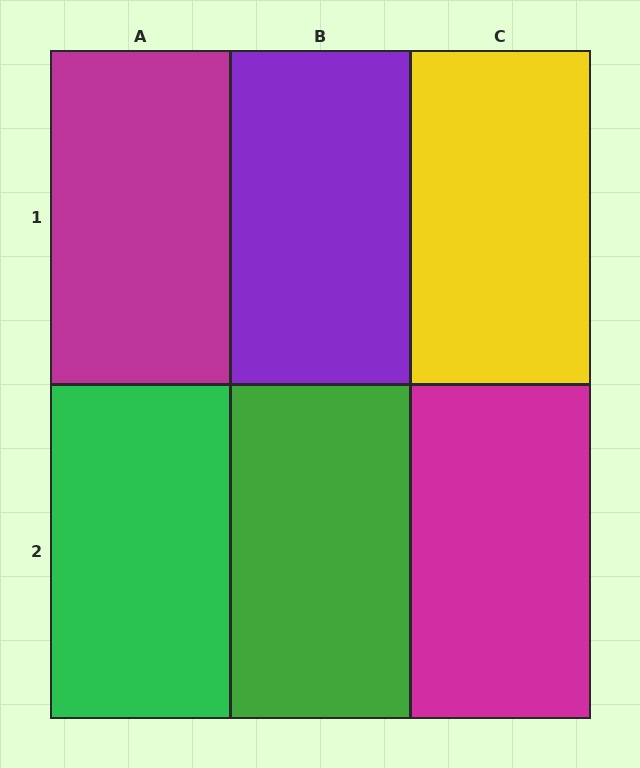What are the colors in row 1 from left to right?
Magenta, purple, yellow.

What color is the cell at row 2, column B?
Green.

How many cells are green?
2 cells are green.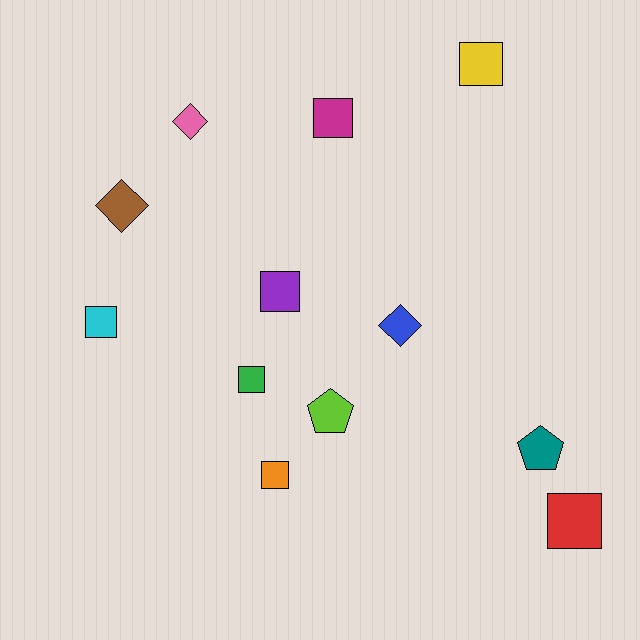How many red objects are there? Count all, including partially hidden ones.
There is 1 red object.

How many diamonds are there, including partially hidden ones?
There are 3 diamonds.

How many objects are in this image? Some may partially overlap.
There are 12 objects.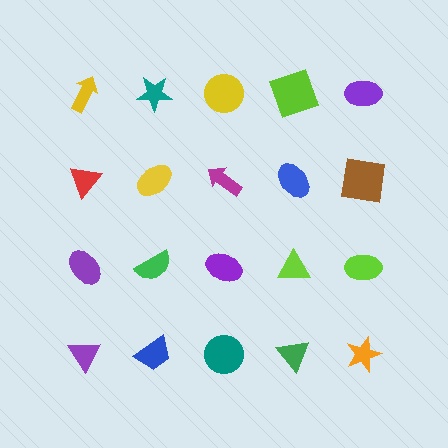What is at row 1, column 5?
A purple ellipse.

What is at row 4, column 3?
A teal circle.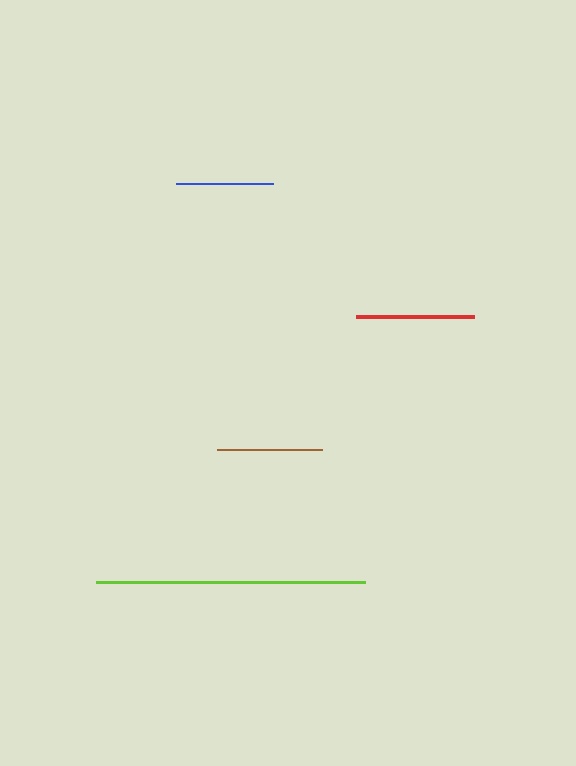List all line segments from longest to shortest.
From longest to shortest: lime, red, brown, blue.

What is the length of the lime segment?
The lime segment is approximately 268 pixels long.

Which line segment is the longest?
The lime line is the longest at approximately 268 pixels.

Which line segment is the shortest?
The blue line is the shortest at approximately 97 pixels.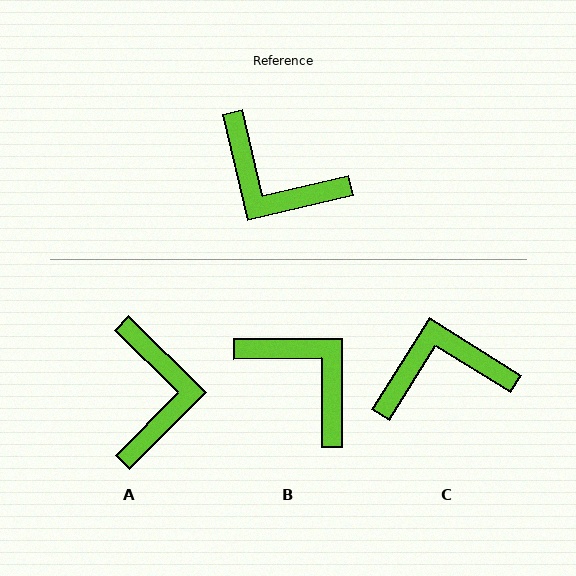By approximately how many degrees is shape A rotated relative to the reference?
Approximately 122 degrees counter-clockwise.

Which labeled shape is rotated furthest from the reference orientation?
B, about 167 degrees away.